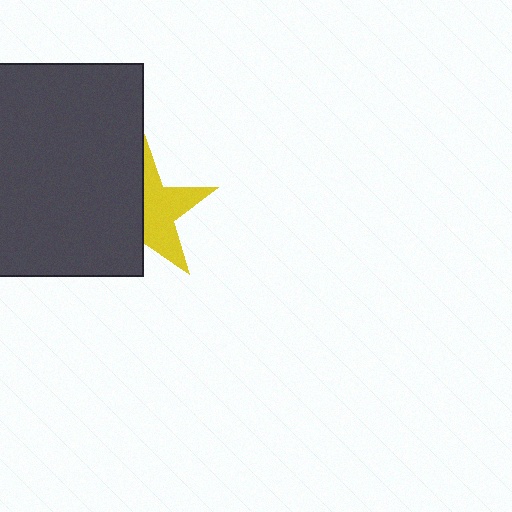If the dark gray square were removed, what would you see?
You would see the complete yellow star.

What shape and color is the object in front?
The object in front is a dark gray square.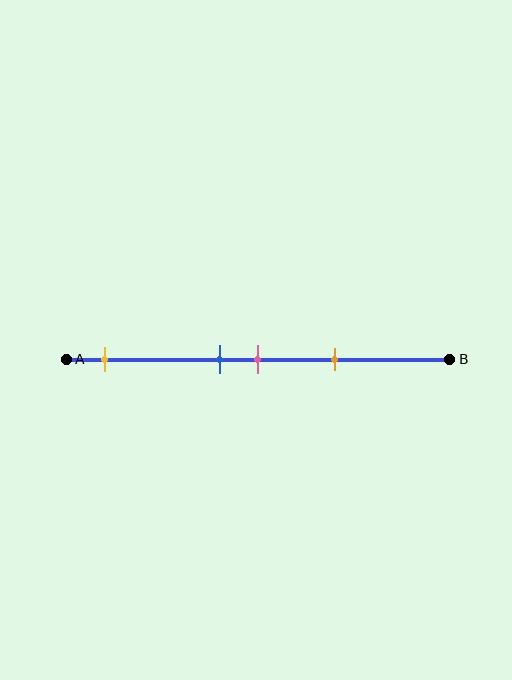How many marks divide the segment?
There are 4 marks dividing the segment.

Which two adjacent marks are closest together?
The blue and pink marks are the closest adjacent pair.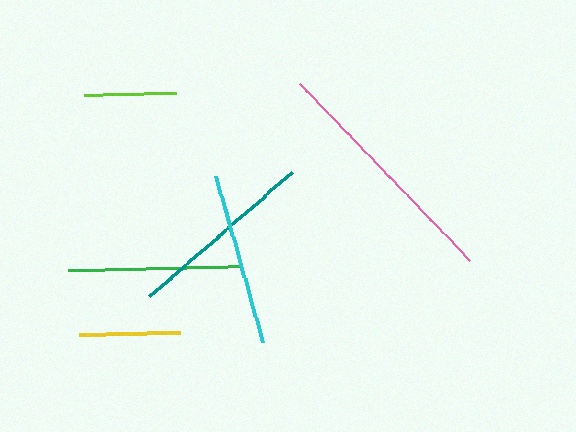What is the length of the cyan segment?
The cyan segment is approximately 173 pixels long.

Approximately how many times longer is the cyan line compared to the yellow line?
The cyan line is approximately 1.7 times the length of the yellow line.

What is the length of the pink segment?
The pink segment is approximately 245 pixels long.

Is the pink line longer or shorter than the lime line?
The pink line is longer than the lime line.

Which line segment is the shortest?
The lime line is the shortest at approximately 92 pixels.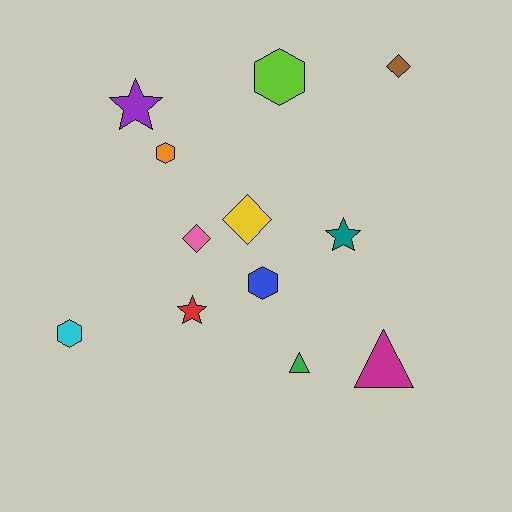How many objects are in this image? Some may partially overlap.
There are 12 objects.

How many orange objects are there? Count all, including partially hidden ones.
There is 1 orange object.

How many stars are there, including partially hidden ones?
There are 3 stars.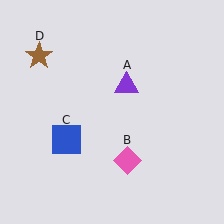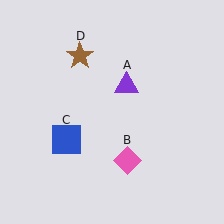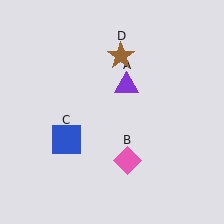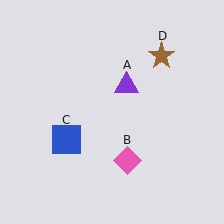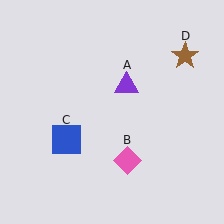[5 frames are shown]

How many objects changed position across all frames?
1 object changed position: brown star (object D).